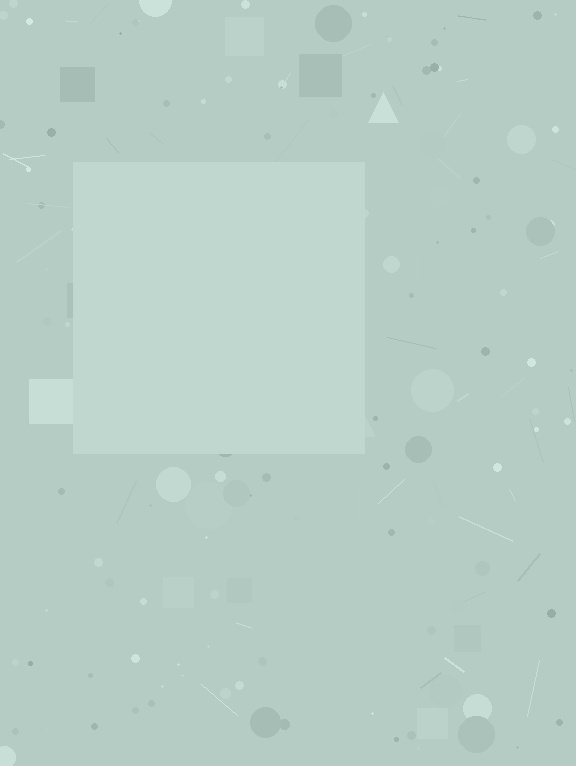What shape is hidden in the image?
A square is hidden in the image.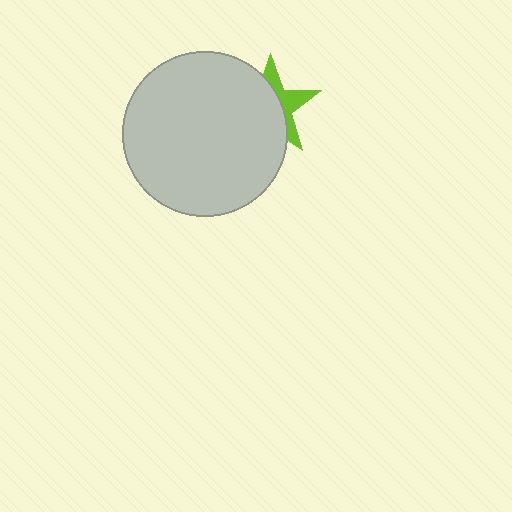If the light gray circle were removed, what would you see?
You would see the complete lime star.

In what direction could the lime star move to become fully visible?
The lime star could move right. That would shift it out from behind the light gray circle entirely.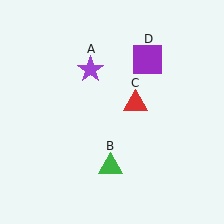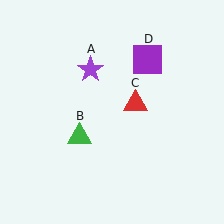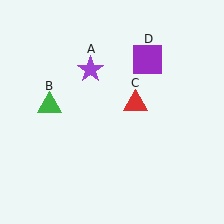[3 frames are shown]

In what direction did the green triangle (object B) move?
The green triangle (object B) moved up and to the left.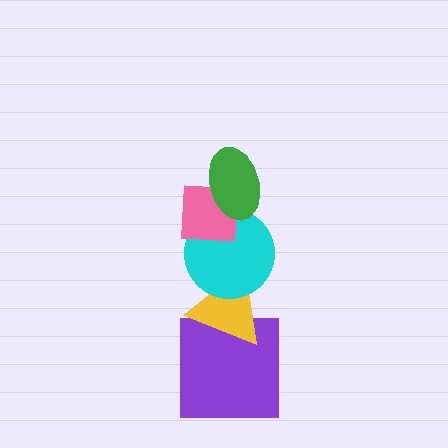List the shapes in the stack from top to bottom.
From top to bottom: the green ellipse, the pink square, the cyan circle, the yellow triangle, the purple square.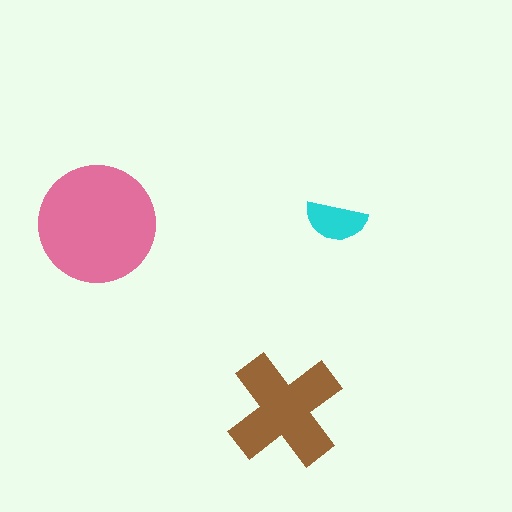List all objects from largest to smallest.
The pink circle, the brown cross, the cyan semicircle.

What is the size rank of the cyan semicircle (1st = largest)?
3rd.